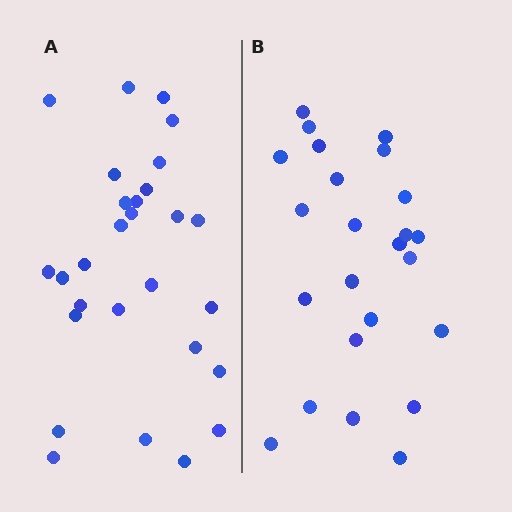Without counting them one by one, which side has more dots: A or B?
Region A (the left region) has more dots.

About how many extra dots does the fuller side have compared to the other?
Region A has about 4 more dots than region B.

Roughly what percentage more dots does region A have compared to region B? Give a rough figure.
About 15% more.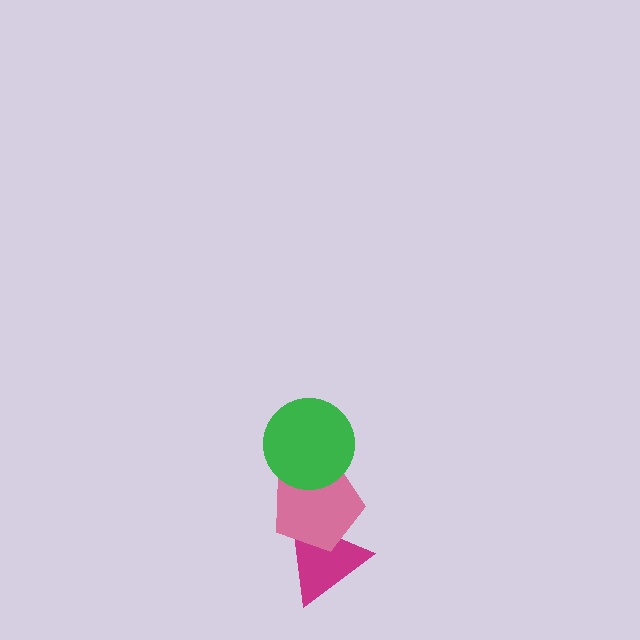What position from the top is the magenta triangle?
The magenta triangle is 3rd from the top.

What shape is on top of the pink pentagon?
The green circle is on top of the pink pentagon.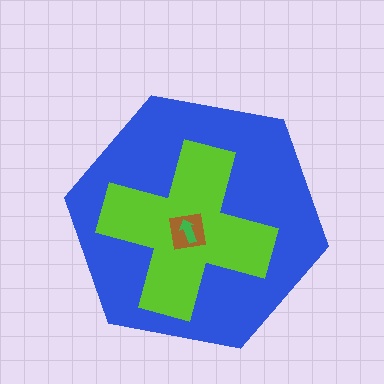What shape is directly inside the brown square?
The green arrow.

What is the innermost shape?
The green arrow.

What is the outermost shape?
The blue hexagon.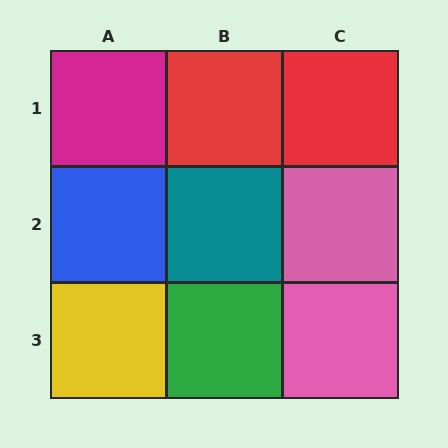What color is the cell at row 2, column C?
Pink.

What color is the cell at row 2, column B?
Teal.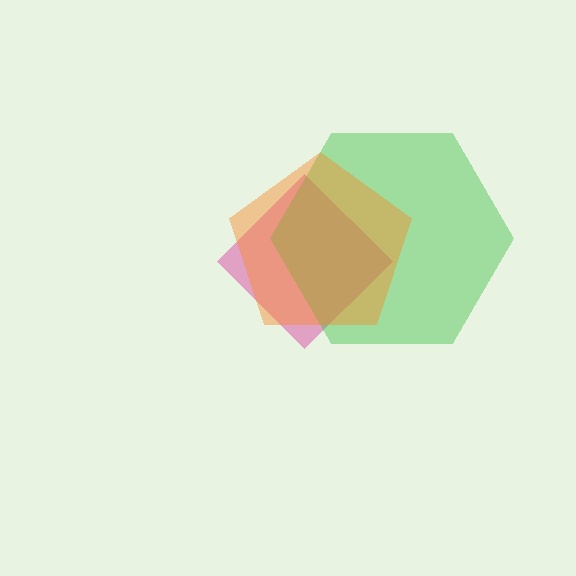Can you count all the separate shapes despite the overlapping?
Yes, there are 3 separate shapes.